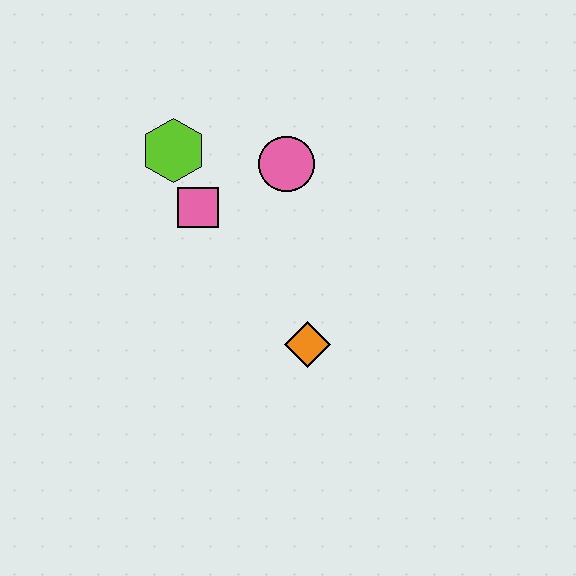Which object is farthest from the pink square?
The orange diamond is farthest from the pink square.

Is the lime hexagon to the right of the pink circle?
No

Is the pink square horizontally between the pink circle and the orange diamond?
No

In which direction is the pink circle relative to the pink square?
The pink circle is to the right of the pink square.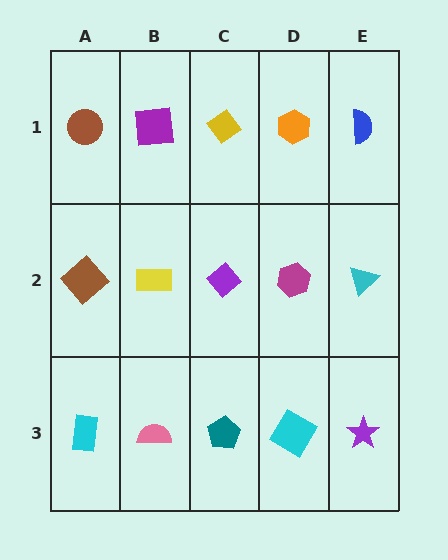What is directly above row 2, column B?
A purple square.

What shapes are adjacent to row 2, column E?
A blue semicircle (row 1, column E), a purple star (row 3, column E), a magenta hexagon (row 2, column D).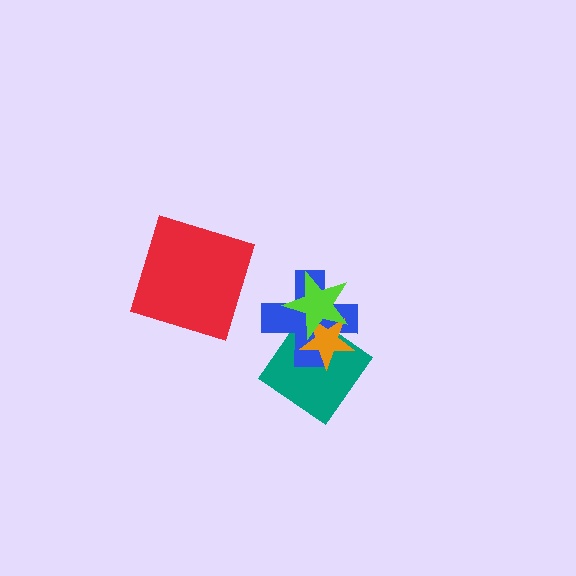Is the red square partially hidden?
No, no other shape covers it.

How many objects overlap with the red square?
0 objects overlap with the red square.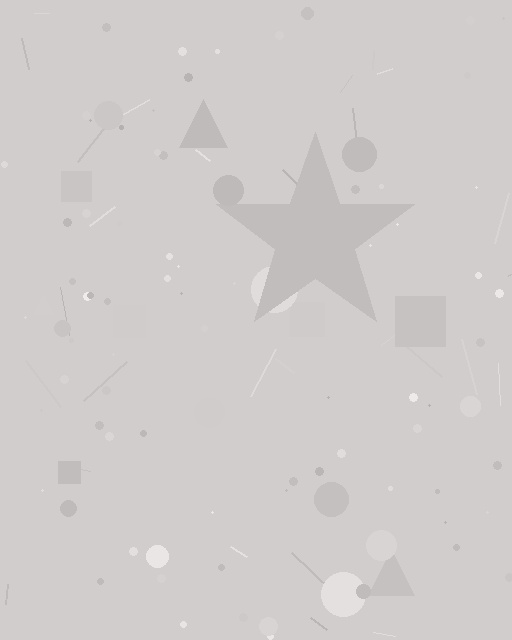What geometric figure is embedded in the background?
A star is embedded in the background.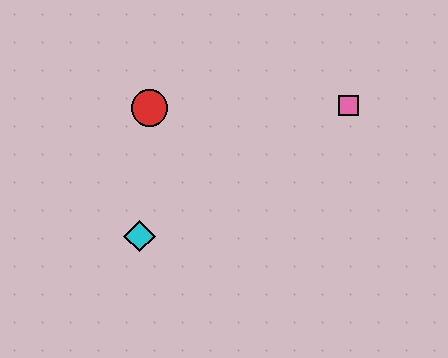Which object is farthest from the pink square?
The cyan diamond is farthest from the pink square.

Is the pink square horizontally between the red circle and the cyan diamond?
No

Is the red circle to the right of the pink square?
No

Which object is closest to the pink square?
The red circle is closest to the pink square.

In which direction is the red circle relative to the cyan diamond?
The red circle is above the cyan diamond.